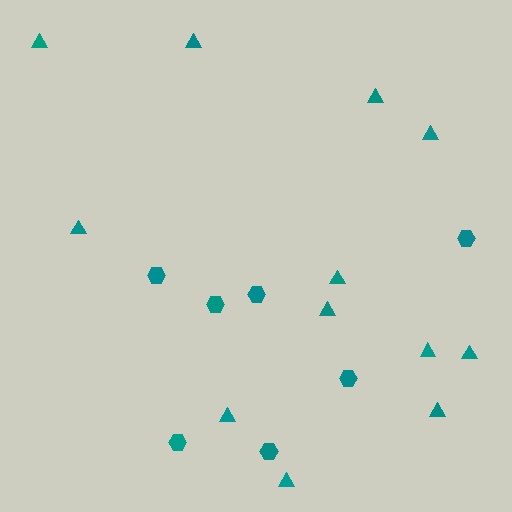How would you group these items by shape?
There are 2 groups: one group of triangles (12) and one group of hexagons (7).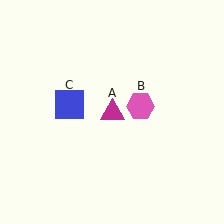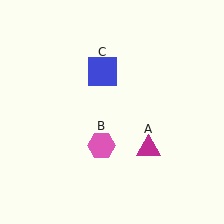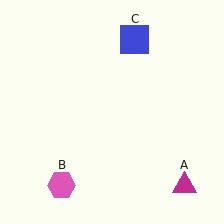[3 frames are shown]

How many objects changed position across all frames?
3 objects changed position: magenta triangle (object A), pink hexagon (object B), blue square (object C).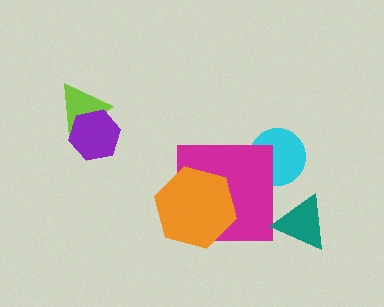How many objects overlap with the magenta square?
2 objects overlap with the magenta square.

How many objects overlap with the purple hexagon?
1 object overlaps with the purple hexagon.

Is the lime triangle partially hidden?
Yes, it is partially covered by another shape.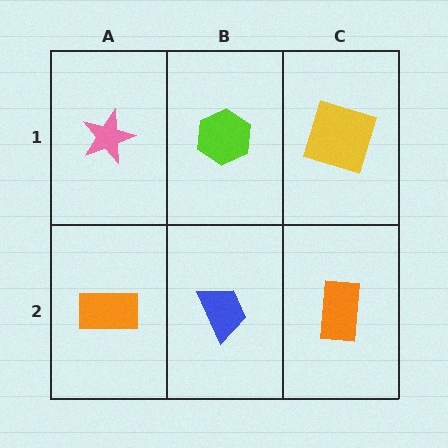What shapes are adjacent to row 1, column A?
An orange rectangle (row 2, column A), a lime hexagon (row 1, column B).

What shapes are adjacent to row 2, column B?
A lime hexagon (row 1, column B), an orange rectangle (row 2, column A), an orange rectangle (row 2, column C).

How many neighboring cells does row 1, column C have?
2.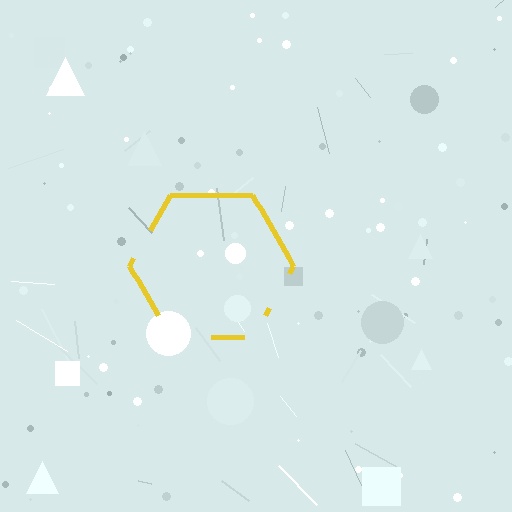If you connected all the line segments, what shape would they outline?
They would outline a hexagon.